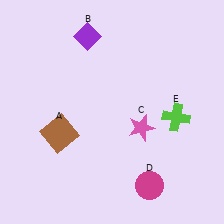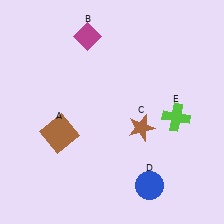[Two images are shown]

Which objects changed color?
B changed from purple to magenta. C changed from pink to brown. D changed from magenta to blue.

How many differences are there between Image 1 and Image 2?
There are 3 differences between the two images.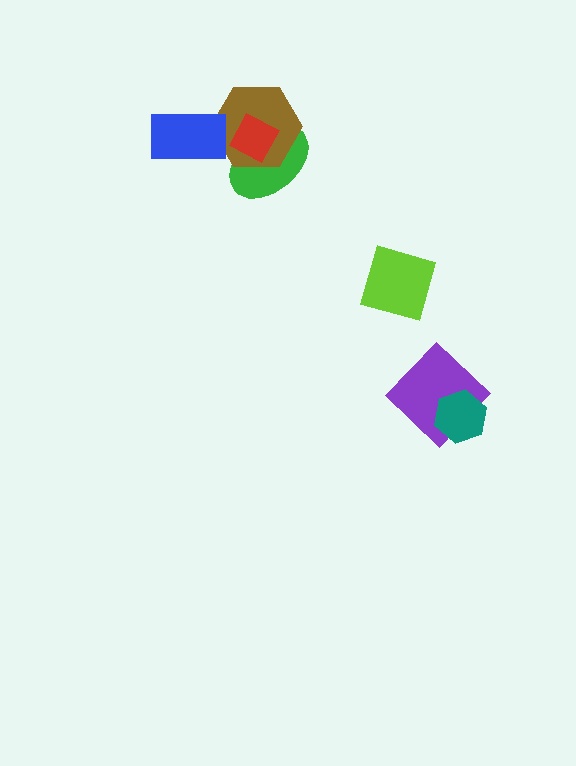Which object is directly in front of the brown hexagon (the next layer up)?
The blue rectangle is directly in front of the brown hexagon.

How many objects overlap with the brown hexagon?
3 objects overlap with the brown hexagon.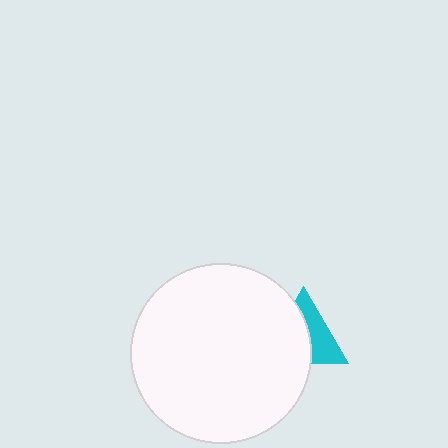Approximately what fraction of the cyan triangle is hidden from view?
Roughly 54% of the cyan triangle is hidden behind the white circle.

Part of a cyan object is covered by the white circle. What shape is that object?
It is a triangle.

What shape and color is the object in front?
The object in front is a white circle.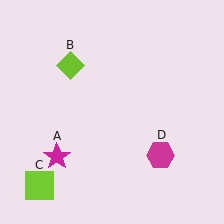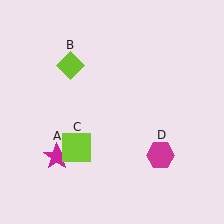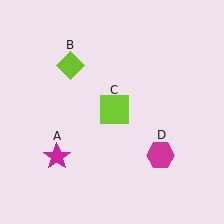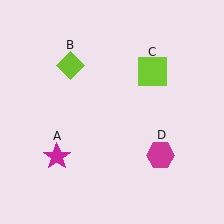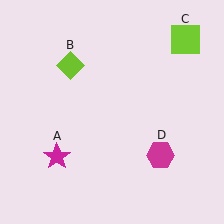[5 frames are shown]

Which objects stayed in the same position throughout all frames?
Magenta star (object A) and lime diamond (object B) and magenta hexagon (object D) remained stationary.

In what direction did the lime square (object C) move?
The lime square (object C) moved up and to the right.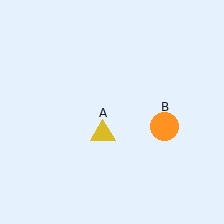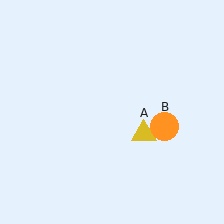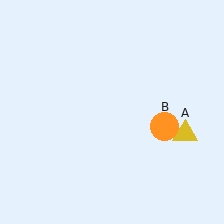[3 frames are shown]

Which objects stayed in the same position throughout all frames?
Orange circle (object B) remained stationary.